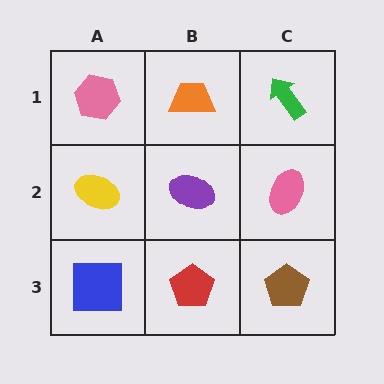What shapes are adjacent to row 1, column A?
A yellow ellipse (row 2, column A), an orange trapezoid (row 1, column B).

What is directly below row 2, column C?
A brown pentagon.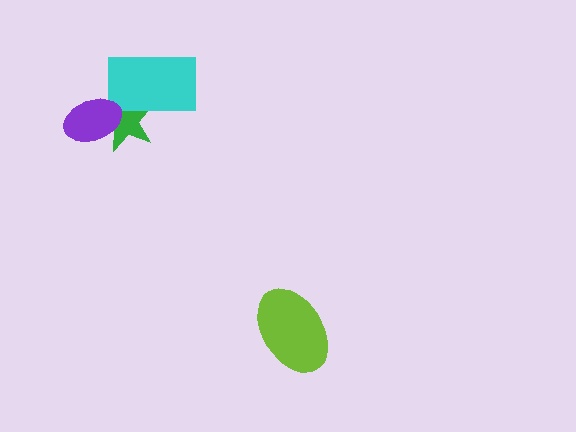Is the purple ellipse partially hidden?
No, no other shape covers it.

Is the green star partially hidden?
Yes, it is partially covered by another shape.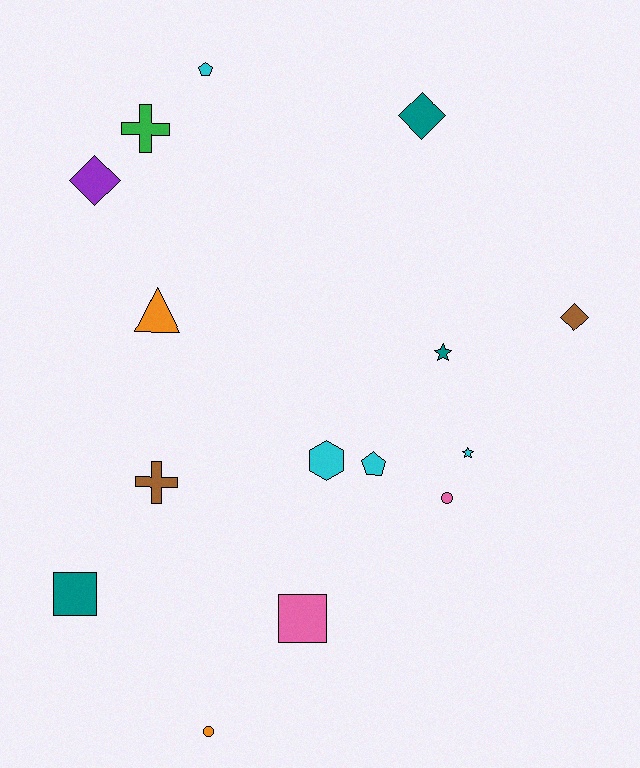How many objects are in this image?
There are 15 objects.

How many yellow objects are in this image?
There are no yellow objects.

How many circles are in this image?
There are 2 circles.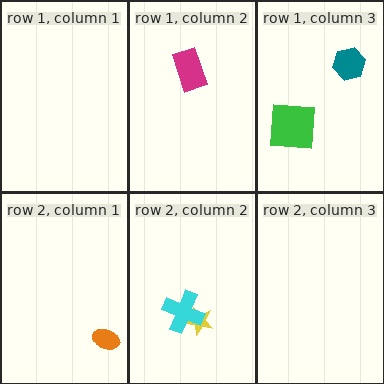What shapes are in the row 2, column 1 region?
The orange ellipse.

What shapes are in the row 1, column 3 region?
The green square, the teal hexagon.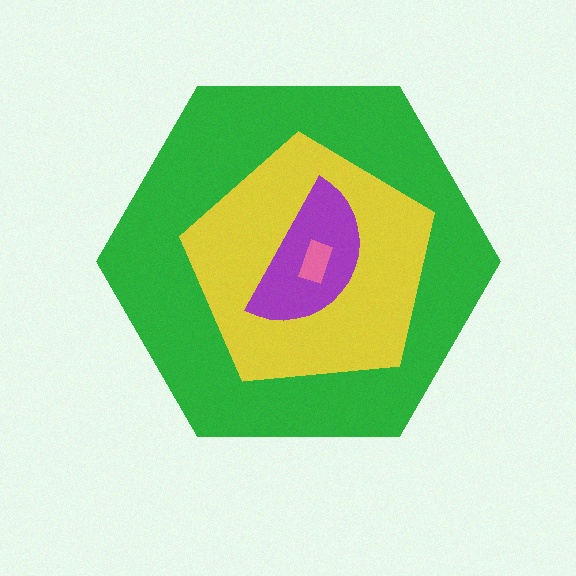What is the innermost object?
The pink rectangle.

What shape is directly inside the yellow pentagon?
The purple semicircle.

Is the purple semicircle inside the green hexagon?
Yes.